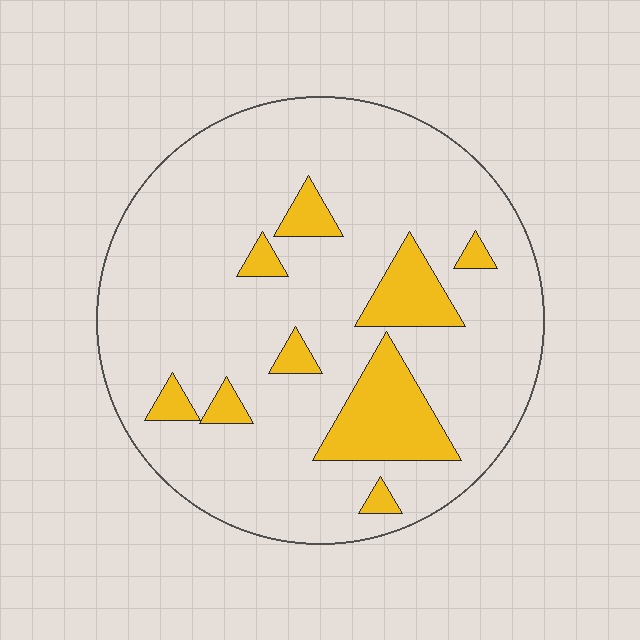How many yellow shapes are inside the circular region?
9.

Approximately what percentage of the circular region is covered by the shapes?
Approximately 15%.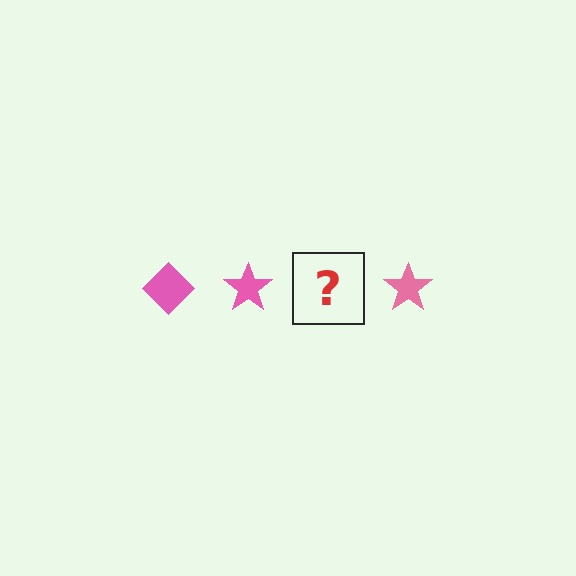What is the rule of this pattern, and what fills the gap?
The rule is that the pattern cycles through diamond, star shapes in pink. The gap should be filled with a pink diamond.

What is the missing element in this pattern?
The missing element is a pink diamond.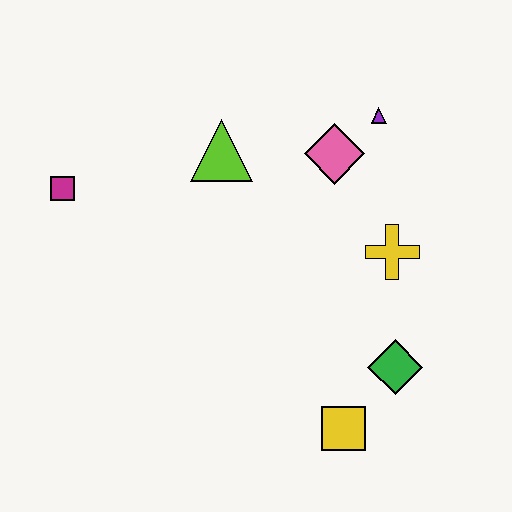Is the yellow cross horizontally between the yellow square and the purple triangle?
No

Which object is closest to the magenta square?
The lime triangle is closest to the magenta square.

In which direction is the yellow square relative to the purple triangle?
The yellow square is below the purple triangle.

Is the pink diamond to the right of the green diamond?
No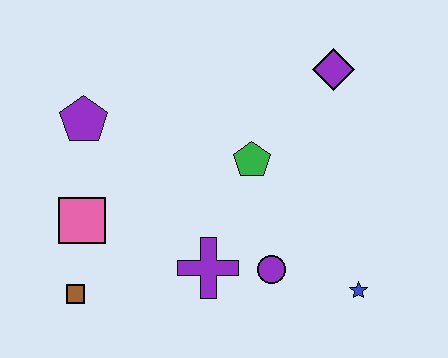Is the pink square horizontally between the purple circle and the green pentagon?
No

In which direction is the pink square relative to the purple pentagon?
The pink square is below the purple pentagon.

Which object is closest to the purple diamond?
The green pentagon is closest to the purple diamond.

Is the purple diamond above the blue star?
Yes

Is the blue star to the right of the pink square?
Yes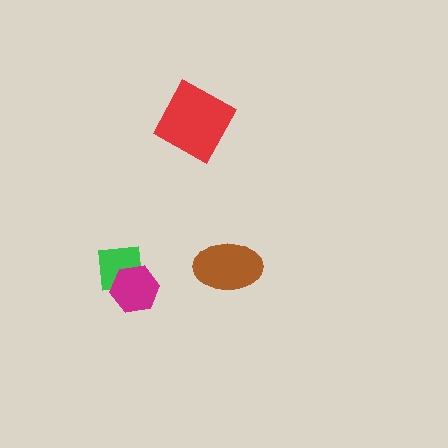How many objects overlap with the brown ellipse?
0 objects overlap with the brown ellipse.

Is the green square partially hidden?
Yes, it is partially covered by another shape.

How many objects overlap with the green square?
1 object overlaps with the green square.